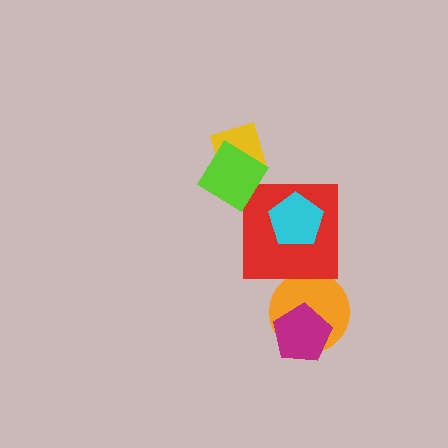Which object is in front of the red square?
The cyan pentagon is in front of the red square.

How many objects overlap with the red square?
1 object overlaps with the red square.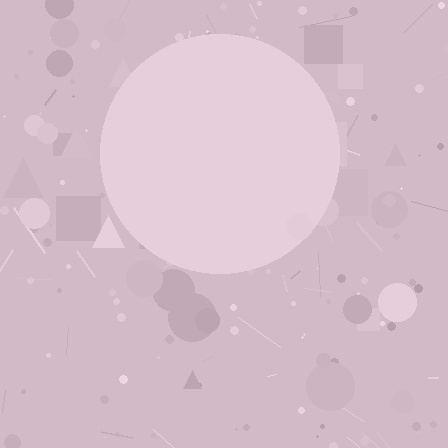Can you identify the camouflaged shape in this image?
The camouflaged shape is a circle.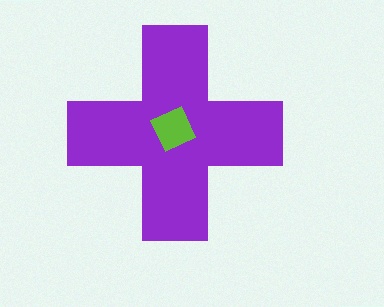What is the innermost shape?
The lime square.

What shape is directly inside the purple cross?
The lime square.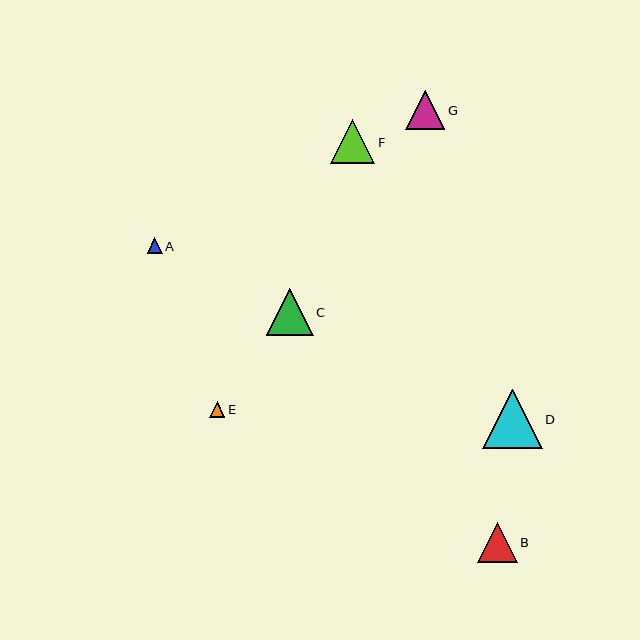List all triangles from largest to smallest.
From largest to smallest: D, C, F, B, G, E, A.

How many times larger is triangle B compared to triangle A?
Triangle B is approximately 2.6 times the size of triangle A.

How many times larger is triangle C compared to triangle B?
Triangle C is approximately 1.2 times the size of triangle B.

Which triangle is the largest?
Triangle D is the largest with a size of approximately 60 pixels.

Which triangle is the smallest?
Triangle A is the smallest with a size of approximately 15 pixels.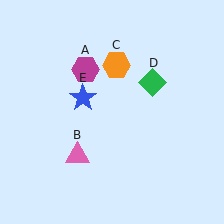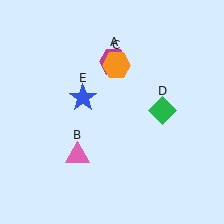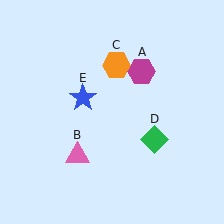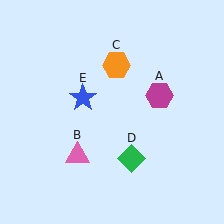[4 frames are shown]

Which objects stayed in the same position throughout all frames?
Pink triangle (object B) and orange hexagon (object C) and blue star (object E) remained stationary.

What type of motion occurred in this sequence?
The magenta hexagon (object A), green diamond (object D) rotated clockwise around the center of the scene.